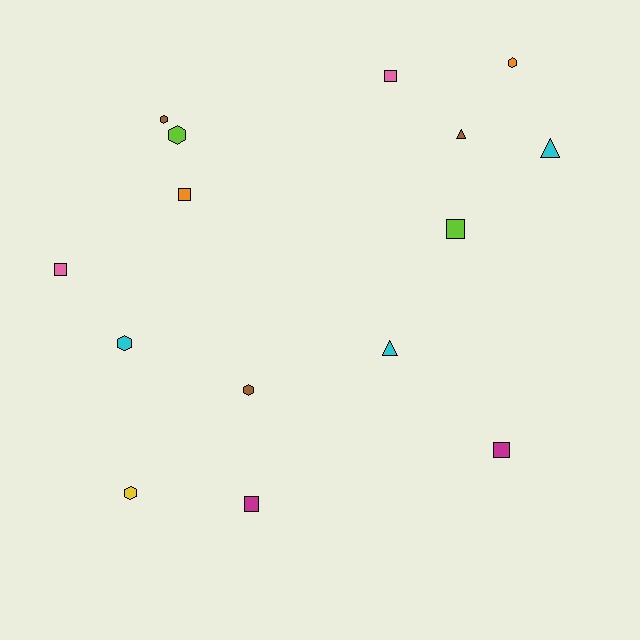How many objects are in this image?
There are 15 objects.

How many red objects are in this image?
There are no red objects.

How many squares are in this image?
There are 6 squares.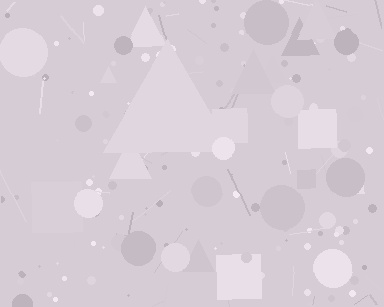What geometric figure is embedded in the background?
A triangle is embedded in the background.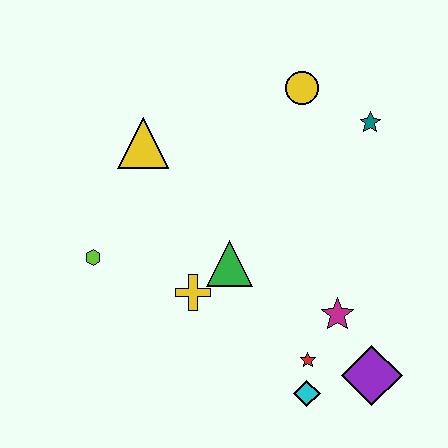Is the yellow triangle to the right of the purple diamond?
No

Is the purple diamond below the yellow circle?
Yes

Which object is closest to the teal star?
The yellow circle is closest to the teal star.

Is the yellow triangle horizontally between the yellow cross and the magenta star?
No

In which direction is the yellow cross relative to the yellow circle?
The yellow cross is below the yellow circle.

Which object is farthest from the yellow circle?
The cyan diamond is farthest from the yellow circle.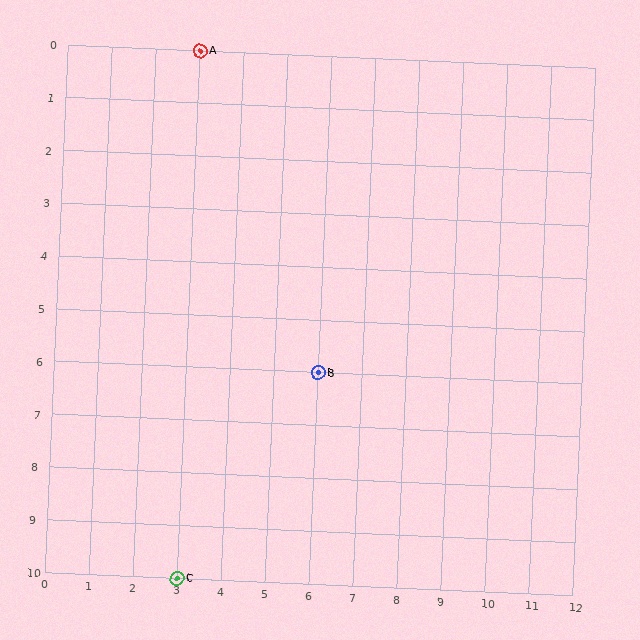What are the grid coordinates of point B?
Point B is at grid coordinates (6, 6).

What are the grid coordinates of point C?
Point C is at grid coordinates (3, 10).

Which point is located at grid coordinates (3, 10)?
Point C is at (3, 10).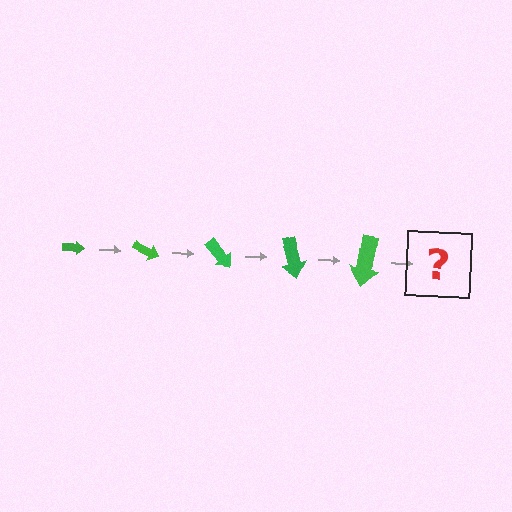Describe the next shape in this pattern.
It should be an arrow, larger than the previous one and rotated 125 degrees from the start.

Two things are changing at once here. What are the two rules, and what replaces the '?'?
The two rules are that the arrow grows larger each step and it rotates 25 degrees each step. The '?' should be an arrow, larger than the previous one and rotated 125 degrees from the start.